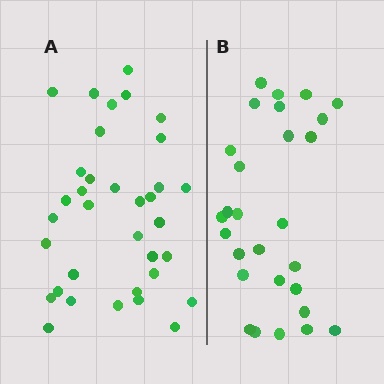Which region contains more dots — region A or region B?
Region A (the left region) has more dots.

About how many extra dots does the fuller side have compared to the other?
Region A has roughly 8 or so more dots than region B.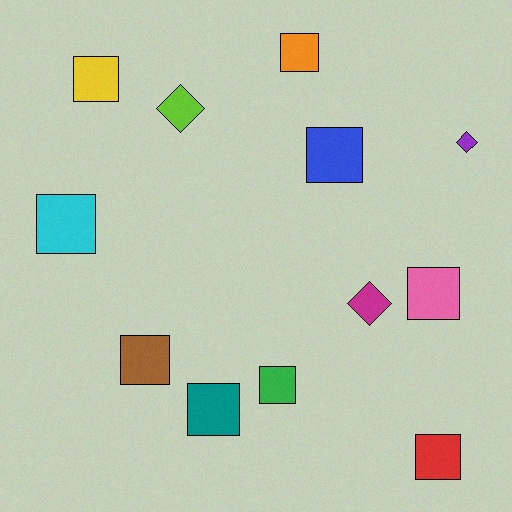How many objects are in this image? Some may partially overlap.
There are 12 objects.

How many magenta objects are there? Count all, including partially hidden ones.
There is 1 magenta object.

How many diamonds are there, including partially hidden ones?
There are 3 diamonds.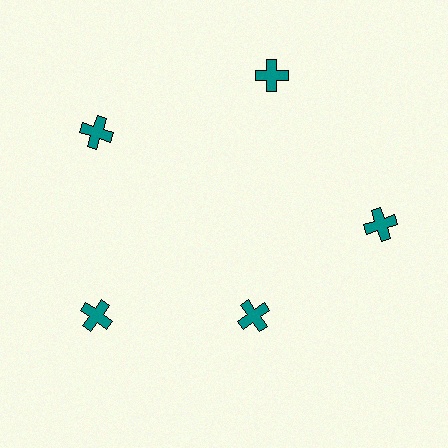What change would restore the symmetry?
The symmetry would be restored by moving it outward, back onto the ring so that all 5 crosses sit at equal angles and equal distance from the center.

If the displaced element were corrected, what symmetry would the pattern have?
It would have 5-fold rotational symmetry — the pattern would map onto itself every 72 degrees.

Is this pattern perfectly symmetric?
No. The 5 teal crosses are arranged in a ring, but one element near the 5 o'clock position is pulled inward toward the center, breaking the 5-fold rotational symmetry.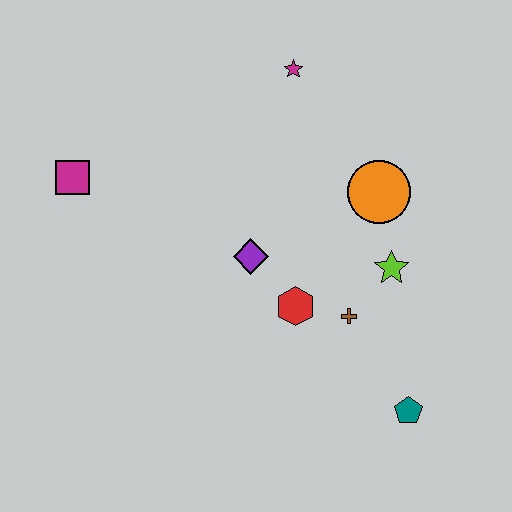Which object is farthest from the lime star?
The magenta square is farthest from the lime star.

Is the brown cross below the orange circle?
Yes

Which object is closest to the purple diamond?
The red hexagon is closest to the purple diamond.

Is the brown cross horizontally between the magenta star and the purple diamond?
No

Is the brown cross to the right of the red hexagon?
Yes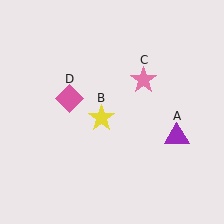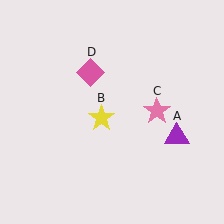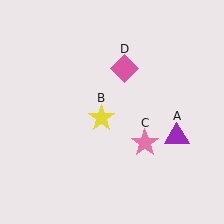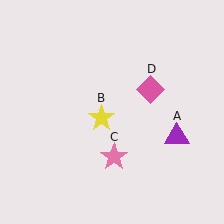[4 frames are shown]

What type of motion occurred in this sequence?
The pink star (object C), pink diamond (object D) rotated clockwise around the center of the scene.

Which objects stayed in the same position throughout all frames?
Purple triangle (object A) and yellow star (object B) remained stationary.